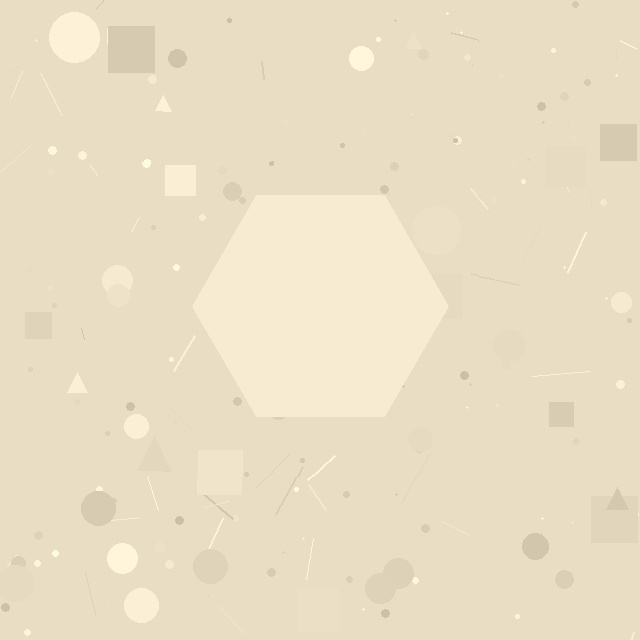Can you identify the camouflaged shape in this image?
The camouflaged shape is a hexagon.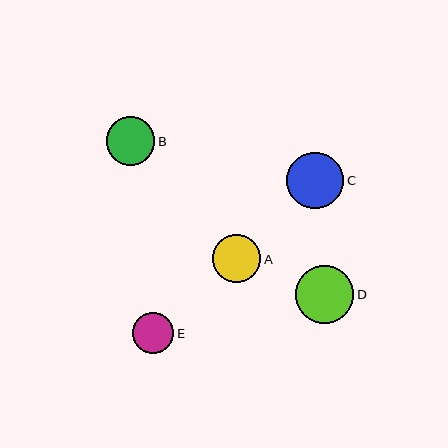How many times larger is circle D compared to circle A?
Circle D is approximately 1.2 times the size of circle A.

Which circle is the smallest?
Circle E is the smallest with a size of approximately 41 pixels.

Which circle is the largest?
Circle D is the largest with a size of approximately 58 pixels.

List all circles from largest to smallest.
From largest to smallest: D, C, A, B, E.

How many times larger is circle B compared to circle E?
Circle B is approximately 1.2 times the size of circle E.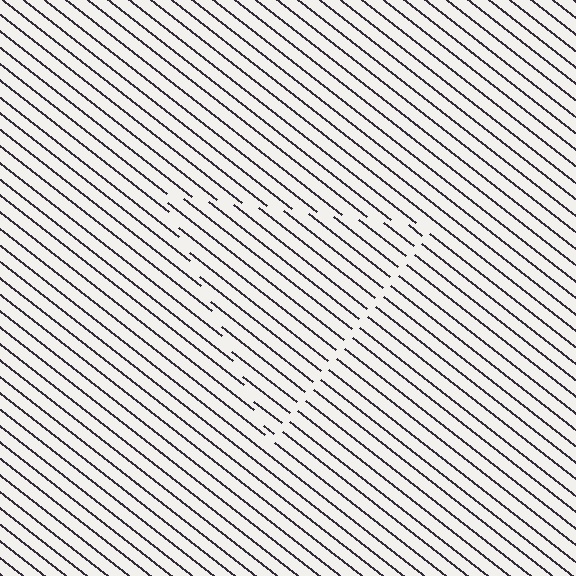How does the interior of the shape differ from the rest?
The interior of the shape contains the same grating, shifted by half a period — the contour is defined by the phase discontinuity where line-ends from the inner and outer gratings abut.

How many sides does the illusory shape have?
3 sides — the line-ends trace a triangle.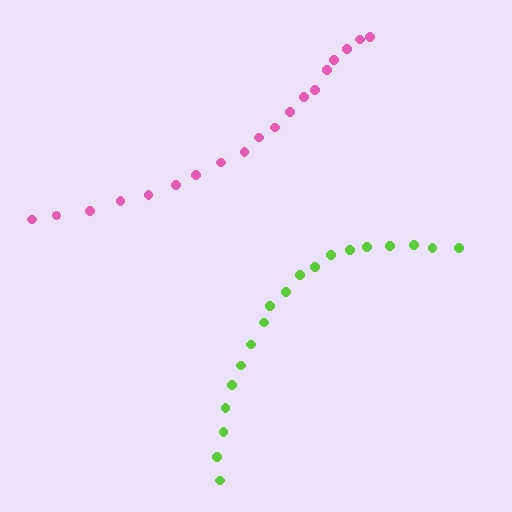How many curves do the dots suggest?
There are 2 distinct paths.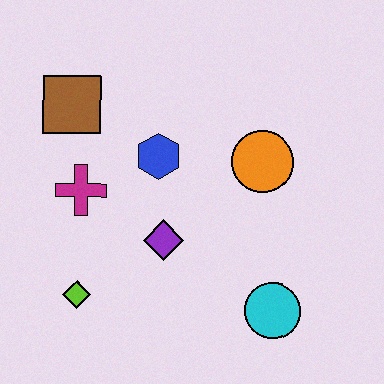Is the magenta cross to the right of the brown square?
Yes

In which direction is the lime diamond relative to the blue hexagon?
The lime diamond is below the blue hexagon.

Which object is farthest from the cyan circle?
The brown square is farthest from the cyan circle.